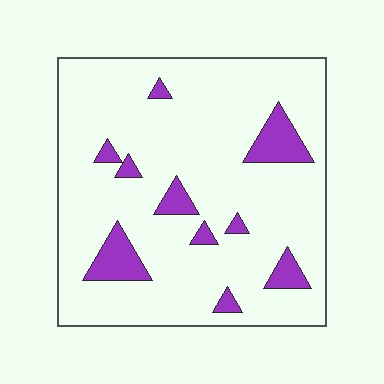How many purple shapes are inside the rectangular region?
10.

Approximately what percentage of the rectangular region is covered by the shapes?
Approximately 10%.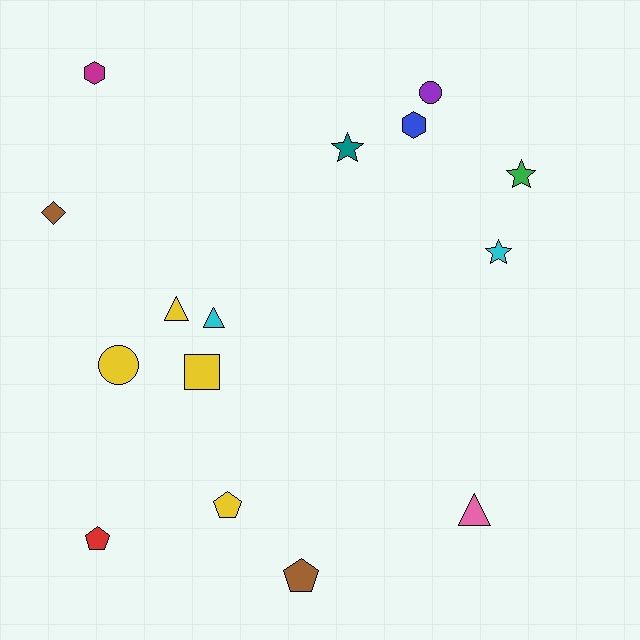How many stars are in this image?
There are 3 stars.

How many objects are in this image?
There are 15 objects.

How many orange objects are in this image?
There are no orange objects.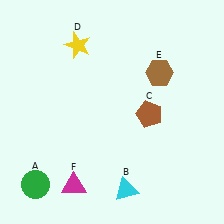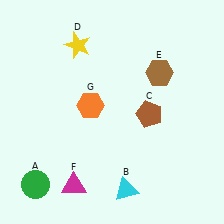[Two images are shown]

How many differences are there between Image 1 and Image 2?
There is 1 difference between the two images.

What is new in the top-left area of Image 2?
An orange hexagon (G) was added in the top-left area of Image 2.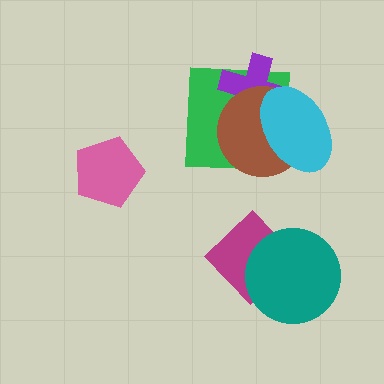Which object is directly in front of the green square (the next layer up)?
The purple cross is directly in front of the green square.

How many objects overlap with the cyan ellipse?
3 objects overlap with the cyan ellipse.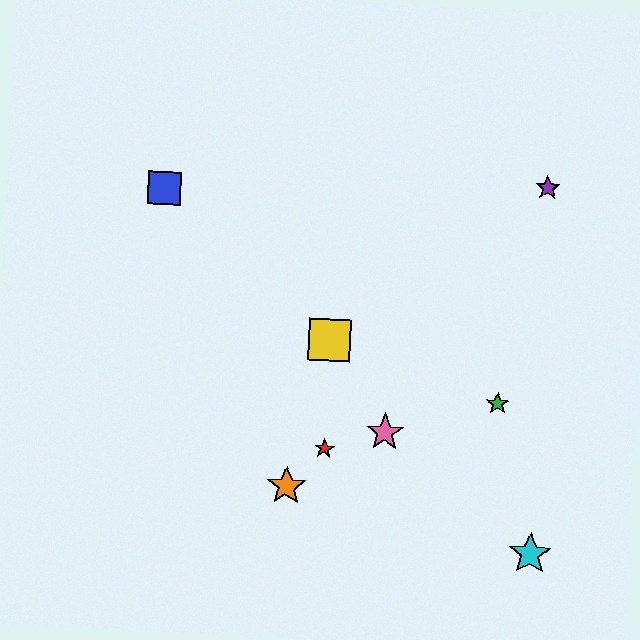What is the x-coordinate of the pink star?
The pink star is at x≈385.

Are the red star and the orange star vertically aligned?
No, the red star is at x≈324 and the orange star is at x≈286.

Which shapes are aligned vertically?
The red star, the yellow square are aligned vertically.